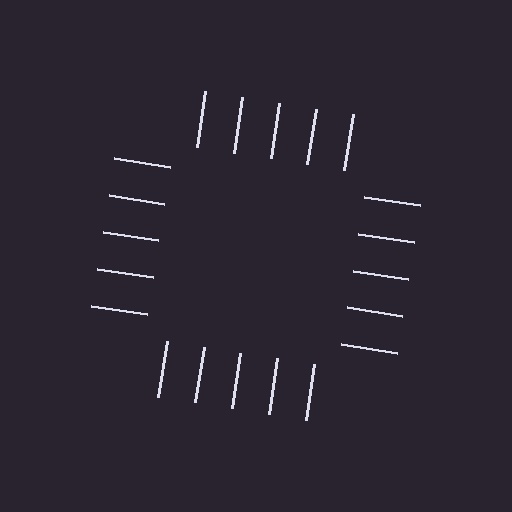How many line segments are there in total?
20 — 5 along each of the 4 edges.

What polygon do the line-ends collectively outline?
An illusory square — the line segments terminate on its edges but no continuous stroke is drawn.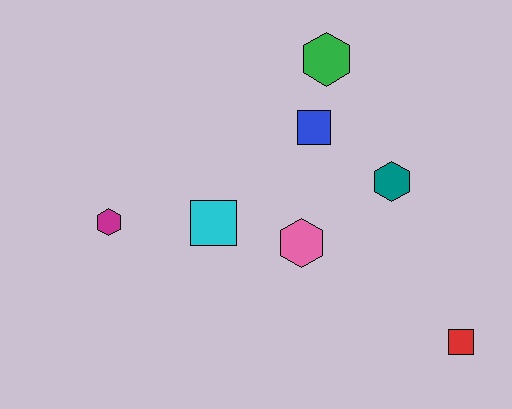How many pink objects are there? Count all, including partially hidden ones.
There is 1 pink object.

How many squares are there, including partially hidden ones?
There are 3 squares.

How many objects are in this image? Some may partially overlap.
There are 7 objects.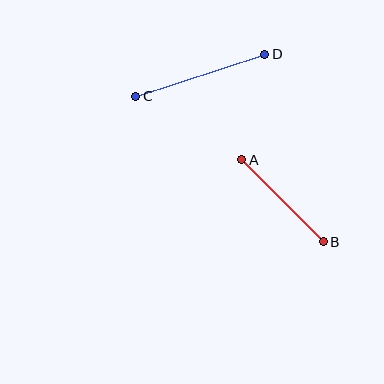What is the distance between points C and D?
The distance is approximately 136 pixels.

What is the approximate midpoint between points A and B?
The midpoint is at approximately (283, 201) pixels.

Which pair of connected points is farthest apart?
Points C and D are farthest apart.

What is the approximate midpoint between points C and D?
The midpoint is at approximately (200, 75) pixels.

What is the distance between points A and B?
The distance is approximately 115 pixels.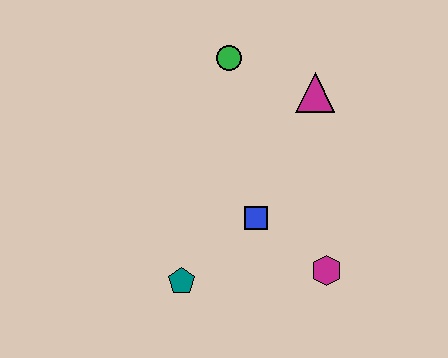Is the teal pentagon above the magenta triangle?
No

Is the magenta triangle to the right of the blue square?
Yes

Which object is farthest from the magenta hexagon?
The green circle is farthest from the magenta hexagon.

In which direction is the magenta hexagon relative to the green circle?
The magenta hexagon is below the green circle.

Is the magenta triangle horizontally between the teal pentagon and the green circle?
No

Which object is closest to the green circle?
The magenta triangle is closest to the green circle.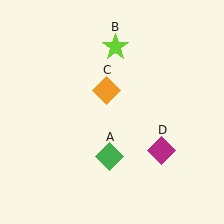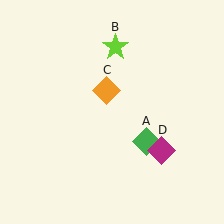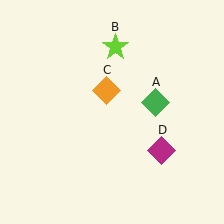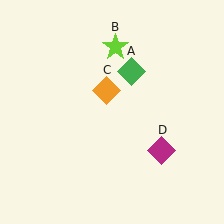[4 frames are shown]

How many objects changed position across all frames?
1 object changed position: green diamond (object A).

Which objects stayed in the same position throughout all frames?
Lime star (object B) and orange diamond (object C) and magenta diamond (object D) remained stationary.